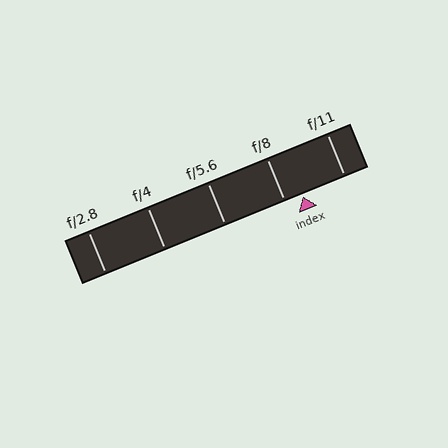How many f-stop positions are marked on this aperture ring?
There are 5 f-stop positions marked.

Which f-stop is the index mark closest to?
The index mark is closest to f/8.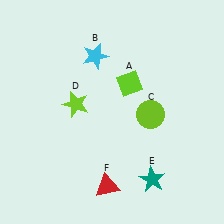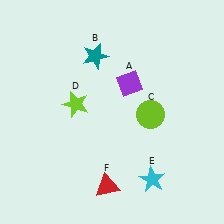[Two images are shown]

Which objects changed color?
A changed from lime to purple. B changed from cyan to teal. E changed from teal to cyan.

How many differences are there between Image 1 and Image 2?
There are 3 differences between the two images.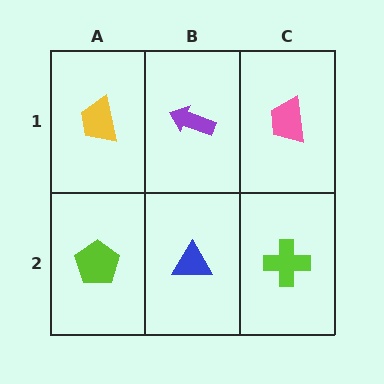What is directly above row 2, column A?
A yellow trapezoid.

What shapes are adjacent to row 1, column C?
A lime cross (row 2, column C), a purple arrow (row 1, column B).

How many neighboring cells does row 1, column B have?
3.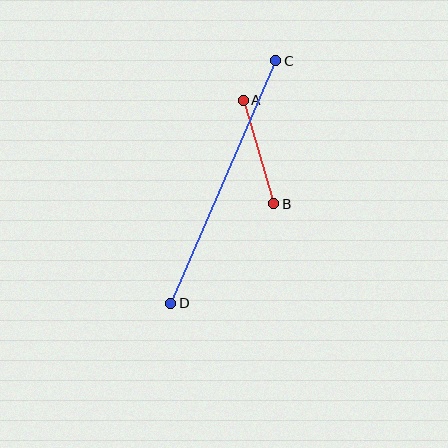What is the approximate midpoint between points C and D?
The midpoint is at approximately (223, 182) pixels.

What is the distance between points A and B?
The distance is approximately 108 pixels.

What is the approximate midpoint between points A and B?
The midpoint is at approximately (258, 152) pixels.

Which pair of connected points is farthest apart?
Points C and D are farthest apart.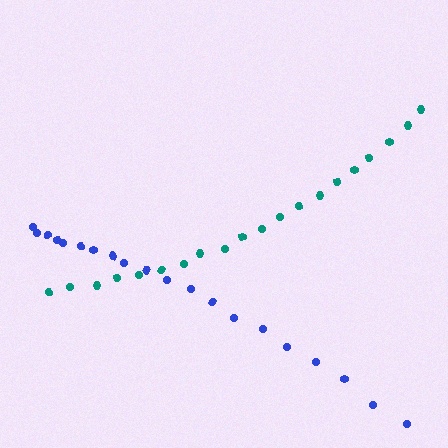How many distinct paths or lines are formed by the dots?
There are 2 distinct paths.